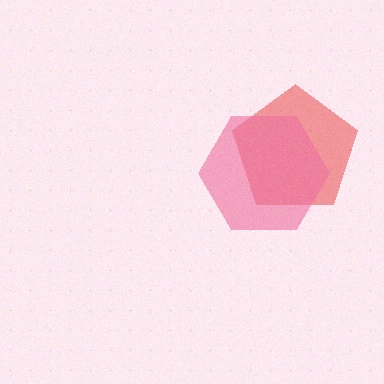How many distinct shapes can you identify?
There are 2 distinct shapes: a red pentagon, a pink hexagon.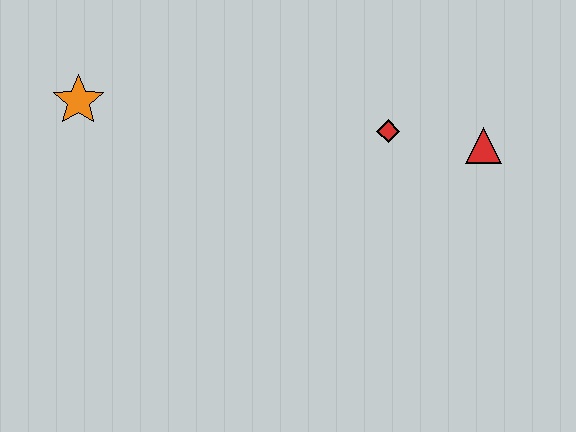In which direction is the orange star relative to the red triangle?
The orange star is to the left of the red triangle.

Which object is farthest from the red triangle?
The orange star is farthest from the red triangle.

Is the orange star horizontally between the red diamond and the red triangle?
No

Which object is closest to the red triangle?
The red diamond is closest to the red triangle.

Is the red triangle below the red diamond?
Yes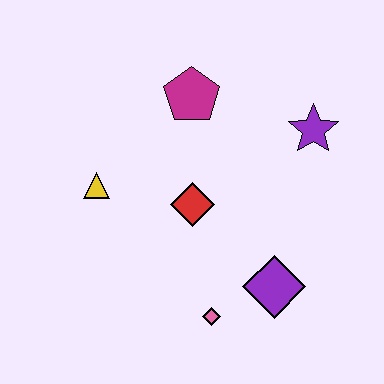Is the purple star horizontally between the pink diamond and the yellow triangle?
No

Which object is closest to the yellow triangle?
The red diamond is closest to the yellow triangle.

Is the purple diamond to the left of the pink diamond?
No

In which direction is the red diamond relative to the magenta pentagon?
The red diamond is below the magenta pentagon.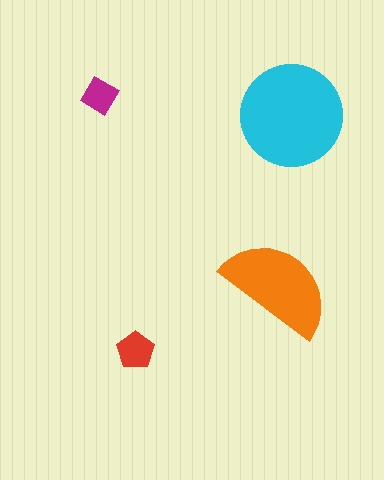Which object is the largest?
The cyan circle.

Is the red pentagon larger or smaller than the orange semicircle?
Smaller.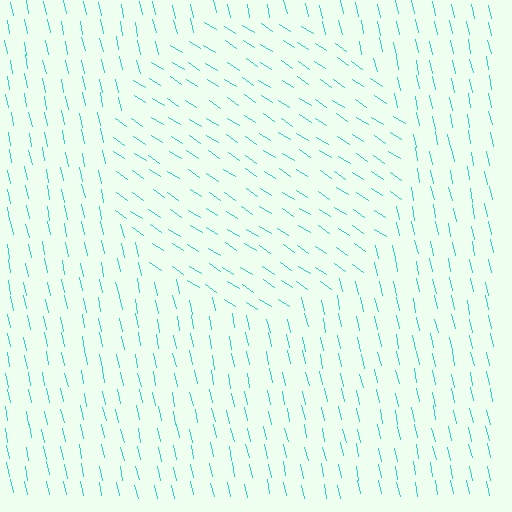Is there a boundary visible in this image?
Yes, there is a texture boundary formed by a change in line orientation.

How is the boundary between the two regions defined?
The boundary is defined purely by a change in line orientation (approximately 45 degrees difference). All lines are the same color and thickness.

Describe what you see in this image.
The image is filled with small cyan line segments. A circle region in the image has lines oriented differently from the surrounding lines, creating a visible texture boundary.